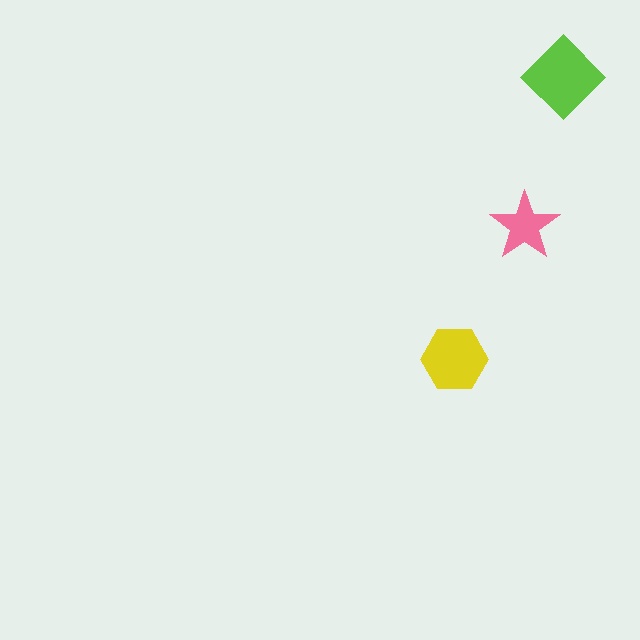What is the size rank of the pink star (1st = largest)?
3rd.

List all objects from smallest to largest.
The pink star, the yellow hexagon, the lime diamond.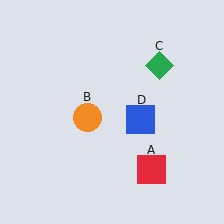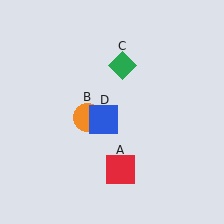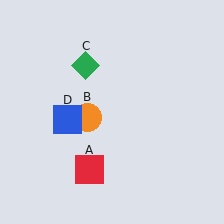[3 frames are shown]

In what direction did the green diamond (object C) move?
The green diamond (object C) moved left.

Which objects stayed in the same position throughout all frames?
Orange circle (object B) remained stationary.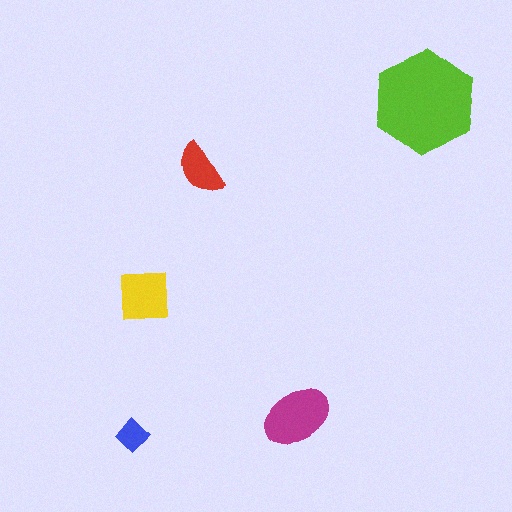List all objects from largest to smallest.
The lime hexagon, the magenta ellipse, the yellow square, the red semicircle, the blue diamond.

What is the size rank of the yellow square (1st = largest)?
3rd.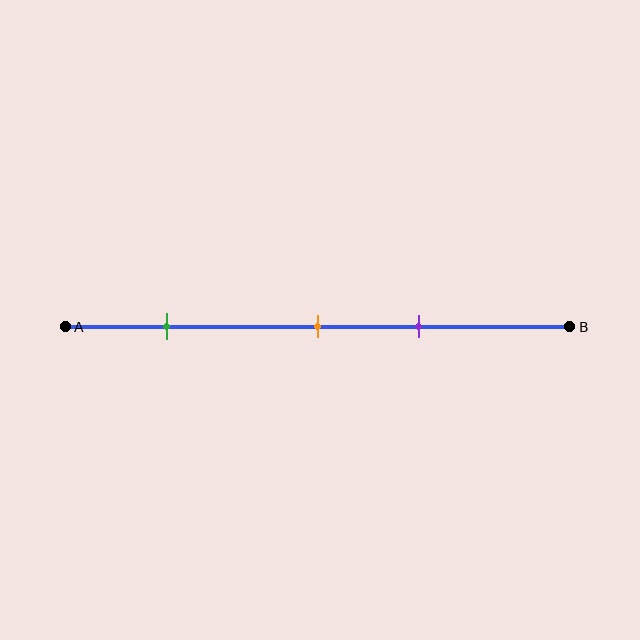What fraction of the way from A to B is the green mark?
The green mark is approximately 20% (0.2) of the way from A to B.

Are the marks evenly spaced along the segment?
No, the marks are not evenly spaced.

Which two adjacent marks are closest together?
The orange and purple marks are the closest adjacent pair.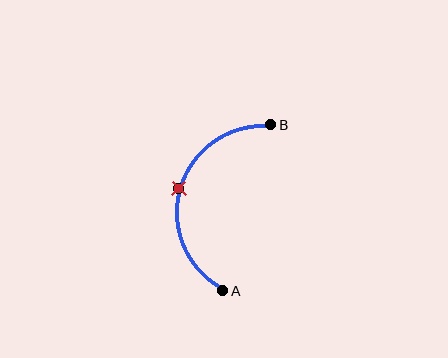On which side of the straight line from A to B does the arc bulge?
The arc bulges to the left of the straight line connecting A and B.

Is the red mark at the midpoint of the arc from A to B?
Yes. The red mark lies on the arc at equal arc-length from both A and B — it is the arc midpoint.